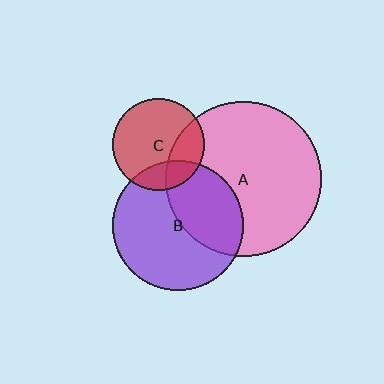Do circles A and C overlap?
Yes.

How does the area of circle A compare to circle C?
Approximately 2.9 times.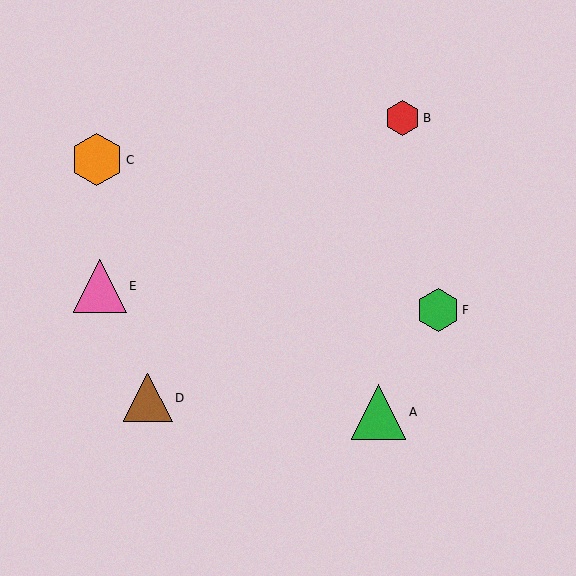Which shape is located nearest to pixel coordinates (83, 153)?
The orange hexagon (labeled C) at (97, 160) is nearest to that location.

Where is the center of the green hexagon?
The center of the green hexagon is at (438, 310).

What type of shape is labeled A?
Shape A is a green triangle.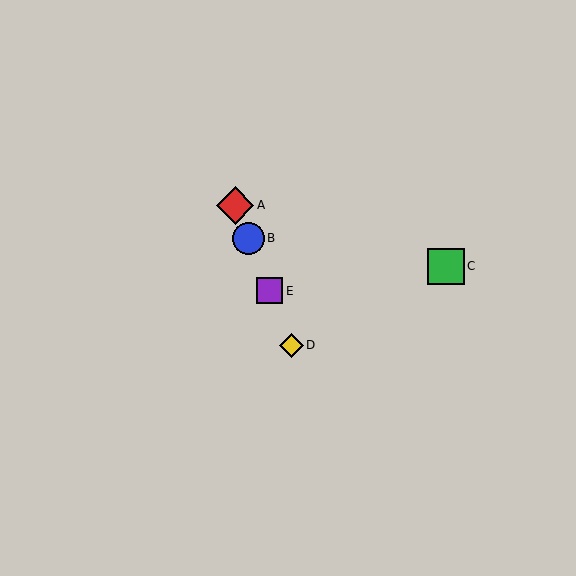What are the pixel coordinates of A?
Object A is at (235, 205).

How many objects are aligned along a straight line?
4 objects (A, B, D, E) are aligned along a straight line.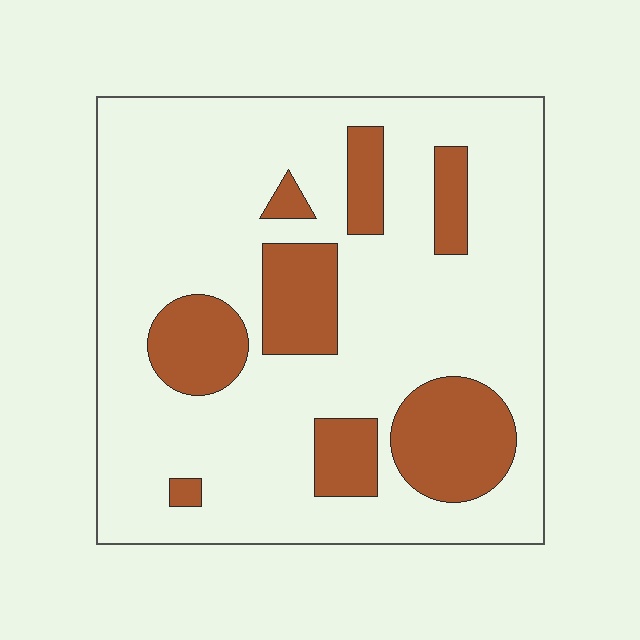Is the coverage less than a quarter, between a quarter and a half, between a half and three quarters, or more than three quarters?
Less than a quarter.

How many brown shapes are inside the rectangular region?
8.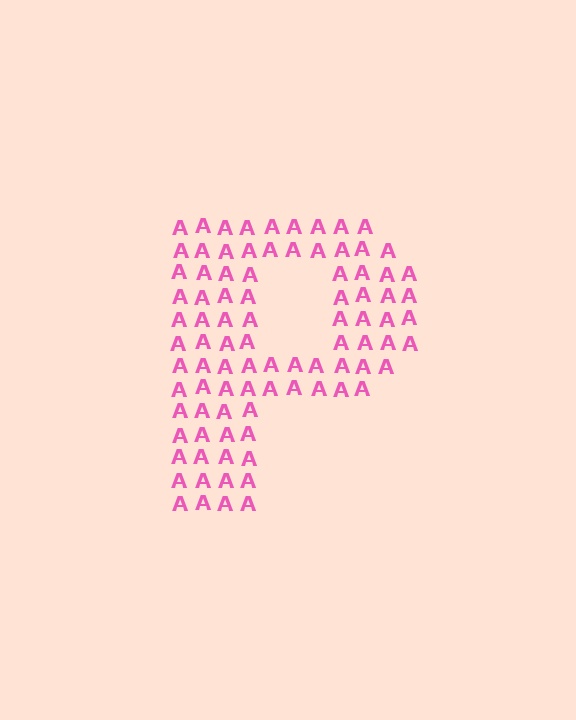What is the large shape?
The large shape is the letter P.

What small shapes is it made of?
It is made of small letter A's.